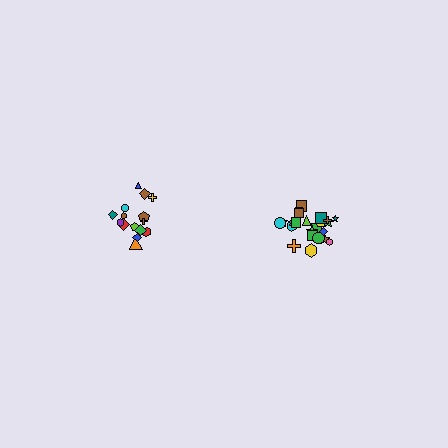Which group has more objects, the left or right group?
The right group.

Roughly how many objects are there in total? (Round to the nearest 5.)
Roughly 40 objects in total.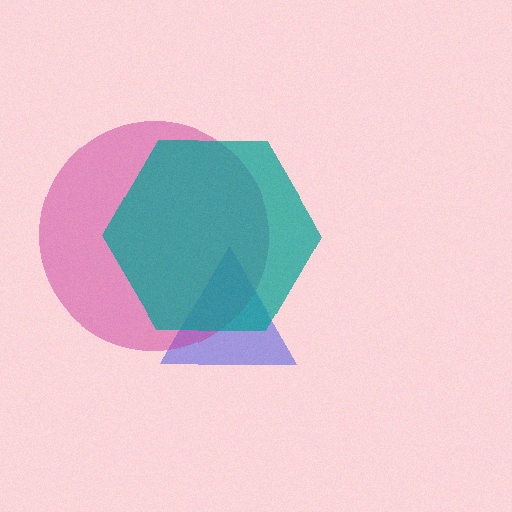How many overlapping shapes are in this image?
There are 3 overlapping shapes in the image.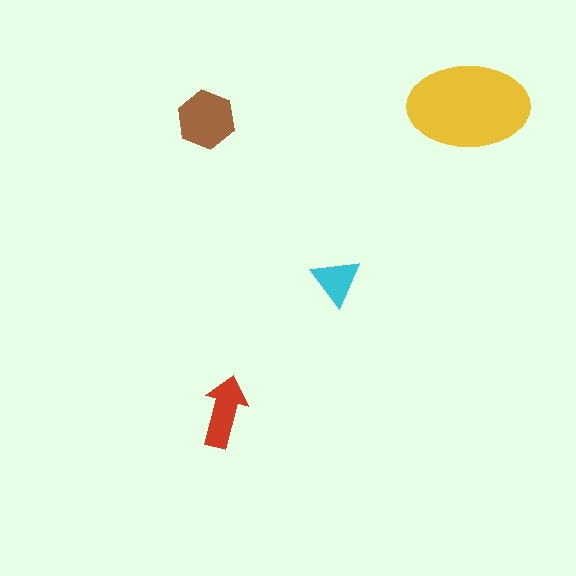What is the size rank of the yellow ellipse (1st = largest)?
1st.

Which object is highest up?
The yellow ellipse is topmost.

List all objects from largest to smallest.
The yellow ellipse, the brown hexagon, the red arrow, the cyan triangle.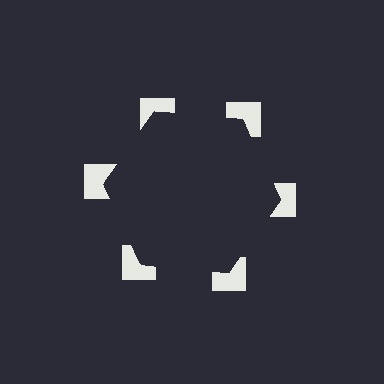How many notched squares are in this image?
There are 6 — one at each vertex of the illusory hexagon.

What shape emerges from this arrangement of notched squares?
An illusory hexagon — its edges are inferred from the aligned wedge cuts in the notched squares, not physically drawn.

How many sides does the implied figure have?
6 sides.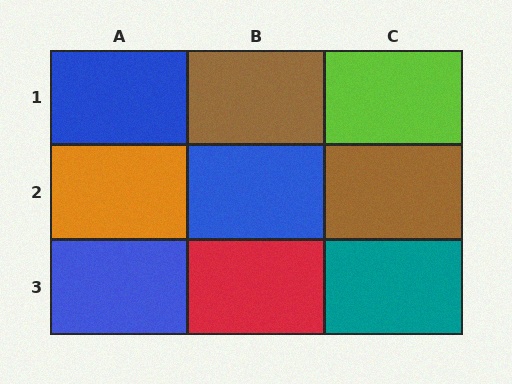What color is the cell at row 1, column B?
Brown.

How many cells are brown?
2 cells are brown.